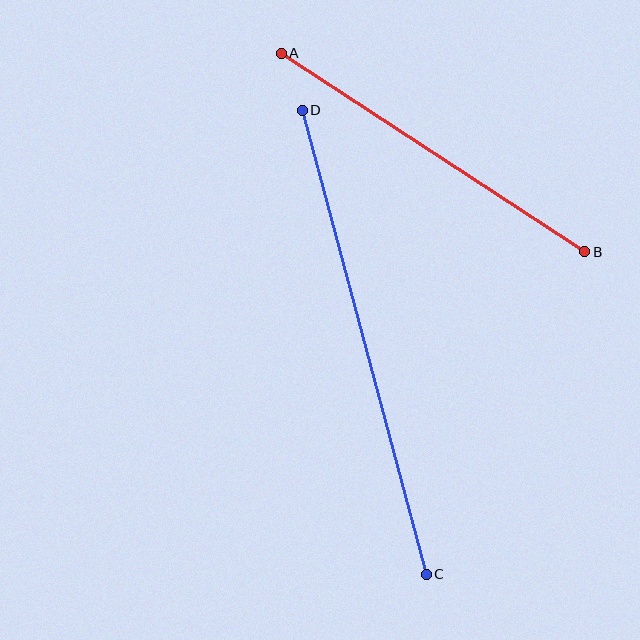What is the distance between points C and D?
The distance is approximately 481 pixels.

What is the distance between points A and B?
The distance is approximately 363 pixels.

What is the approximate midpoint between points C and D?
The midpoint is at approximately (364, 342) pixels.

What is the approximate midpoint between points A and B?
The midpoint is at approximately (433, 152) pixels.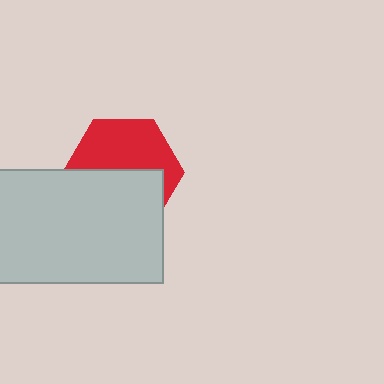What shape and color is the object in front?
The object in front is a light gray rectangle.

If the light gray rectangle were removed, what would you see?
You would see the complete red hexagon.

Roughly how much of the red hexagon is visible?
About half of it is visible (roughly 51%).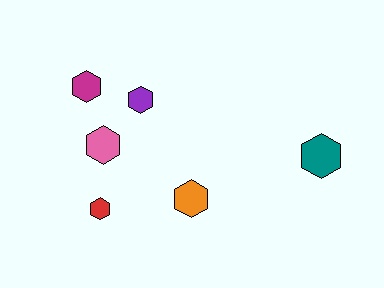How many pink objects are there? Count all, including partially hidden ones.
There is 1 pink object.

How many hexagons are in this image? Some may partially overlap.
There are 6 hexagons.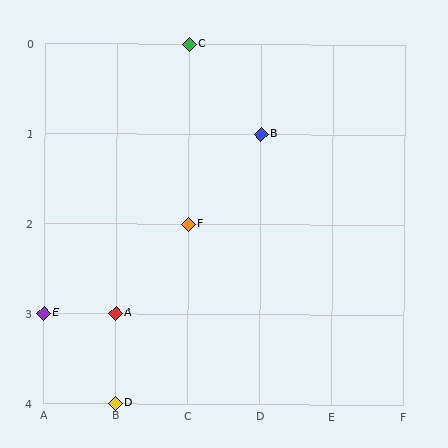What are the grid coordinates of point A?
Point A is at grid coordinates (B, 3).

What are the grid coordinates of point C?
Point C is at grid coordinates (C, 0).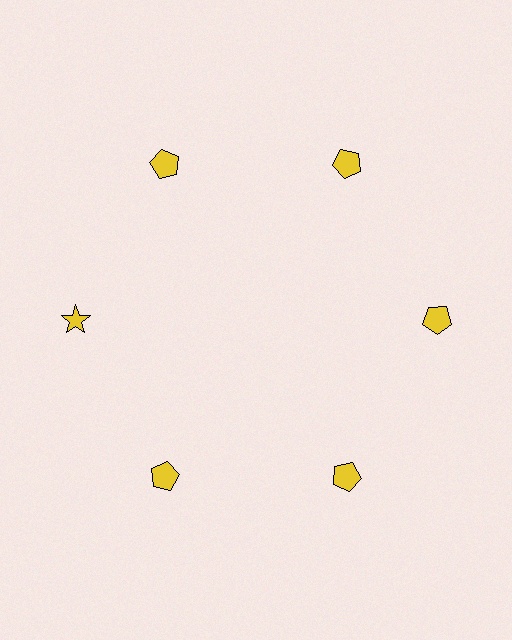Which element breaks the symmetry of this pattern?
The yellow star at roughly the 9 o'clock position breaks the symmetry. All other shapes are yellow pentagons.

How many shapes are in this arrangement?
There are 6 shapes arranged in a ring pattern.